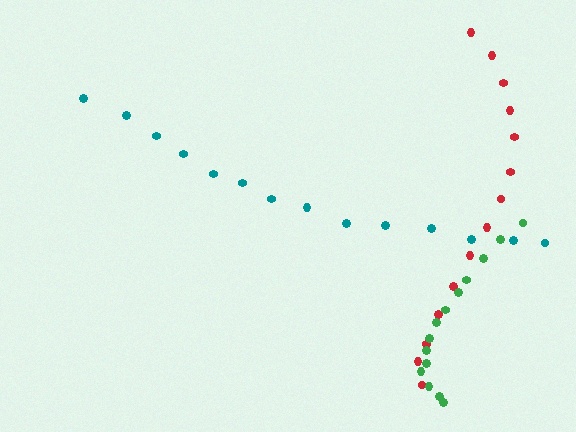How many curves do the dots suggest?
There are 3 distinct paths.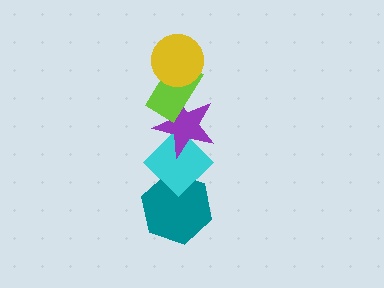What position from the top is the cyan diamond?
The cyan diamond is 4th from the top.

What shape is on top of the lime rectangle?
The yellow circle is on top of the lime rectangle.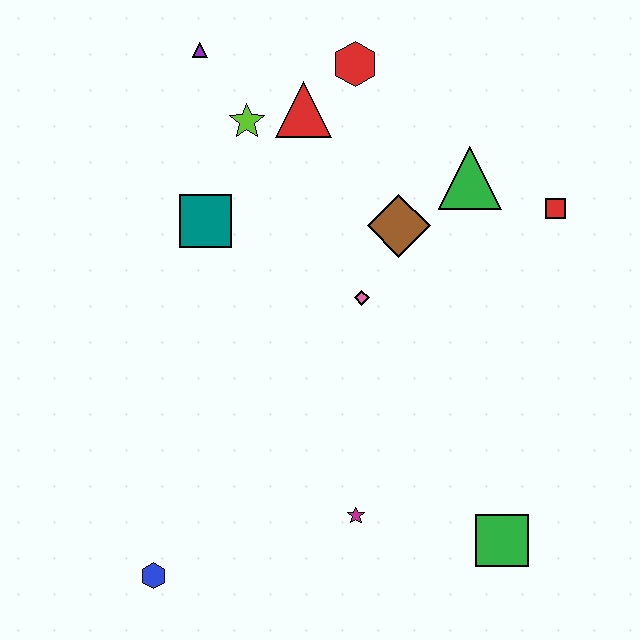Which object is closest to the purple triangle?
The lime star is closest to the purple triangle.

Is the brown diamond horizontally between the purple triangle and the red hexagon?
No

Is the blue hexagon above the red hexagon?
No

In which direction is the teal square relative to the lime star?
The teal square is below the lime star.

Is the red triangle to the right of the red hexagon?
No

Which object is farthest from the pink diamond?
The blue hexagon is farthest from the pink diamond.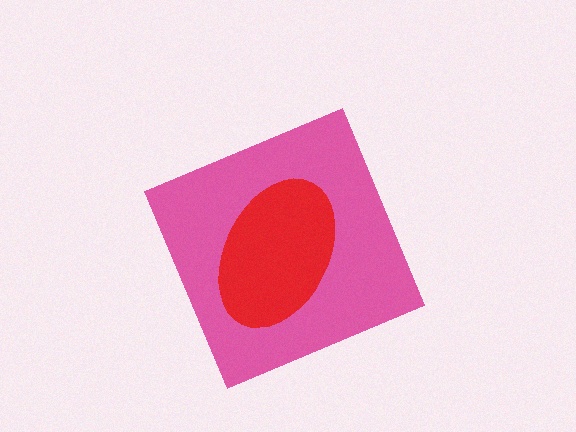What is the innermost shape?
The red ellipse.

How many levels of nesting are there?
2.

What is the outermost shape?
The pink diamond.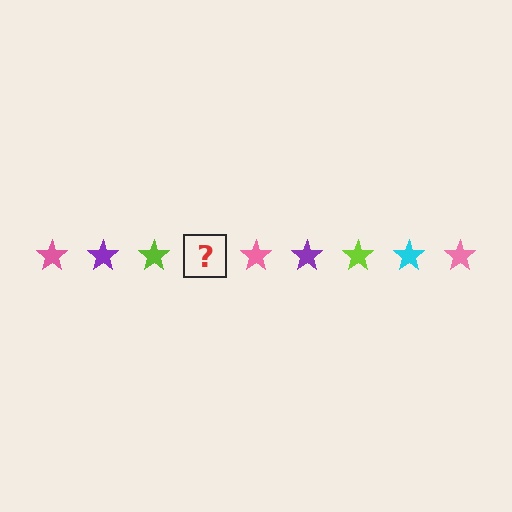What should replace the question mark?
The question mark should be replaced with a cyan star.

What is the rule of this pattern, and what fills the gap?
The rule is that the pattern cycles through pink, purple, lime, cyan stars. The gap should be filled with a cyan star.